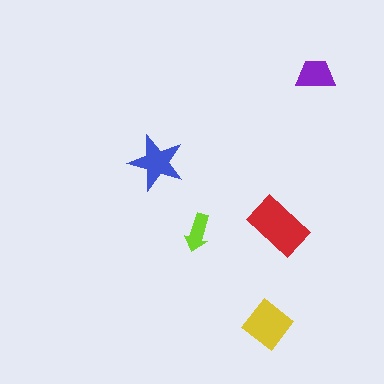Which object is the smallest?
The lime arrow.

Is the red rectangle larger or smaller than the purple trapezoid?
Larger.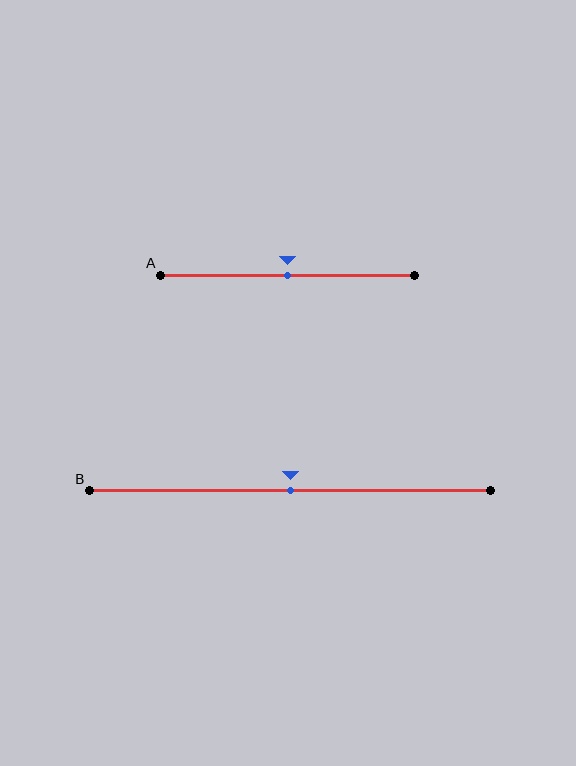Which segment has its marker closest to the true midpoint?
Segment A has its marker closest to the true midpoint.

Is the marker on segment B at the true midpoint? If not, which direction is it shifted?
Yes, the marker on segment B is at the true midpoint.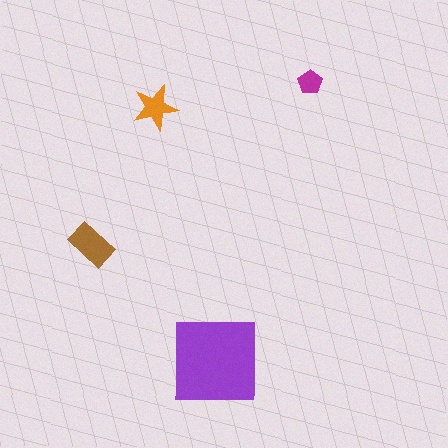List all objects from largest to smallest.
The purple square, the brown rectangle, the orange star, the magenta pentagon.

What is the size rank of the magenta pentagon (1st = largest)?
4th.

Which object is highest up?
The magenta pentagon is topmost.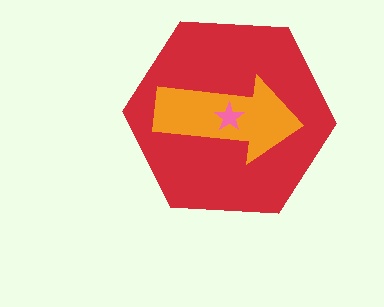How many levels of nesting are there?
3.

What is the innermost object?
The pink star.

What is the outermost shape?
The red hexagon.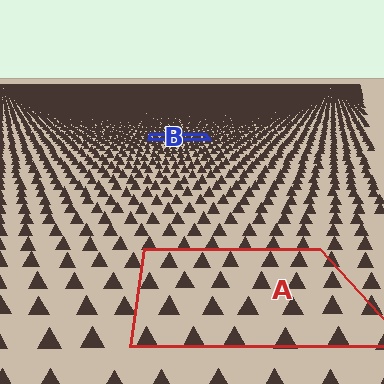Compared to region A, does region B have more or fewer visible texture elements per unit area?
Region B has more texture elements per unit area — they are packed more densely because it is farther away.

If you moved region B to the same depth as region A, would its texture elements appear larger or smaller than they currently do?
They would appear larger. At a closer depth, the same texture elements are projected at a bigger on-screen size.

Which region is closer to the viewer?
Region A is closer. The texture elements there are larger and more spread out.